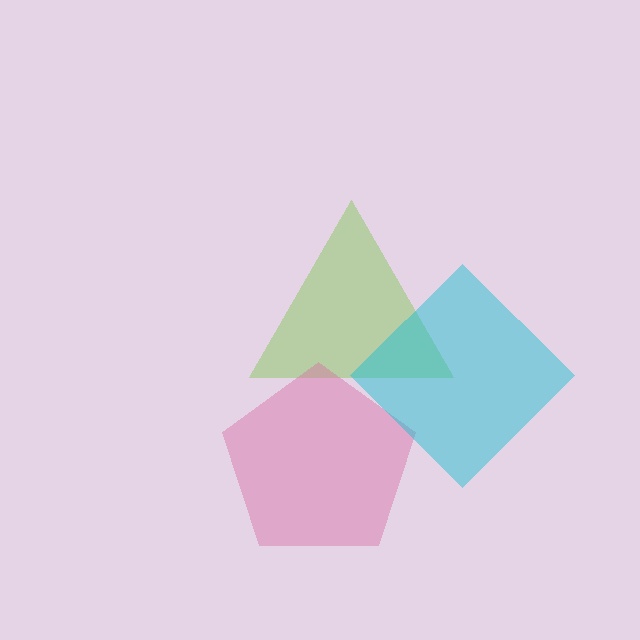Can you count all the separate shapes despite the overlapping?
Yes, there are 3 separate shapes.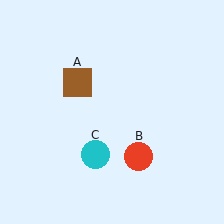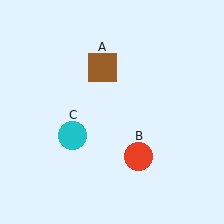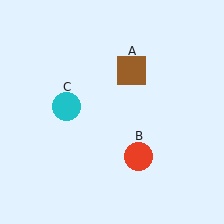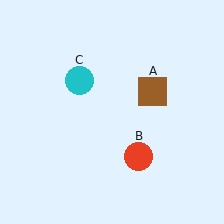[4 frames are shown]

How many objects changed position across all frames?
2 objects changed position: brown square (object A), cyan circle (object C).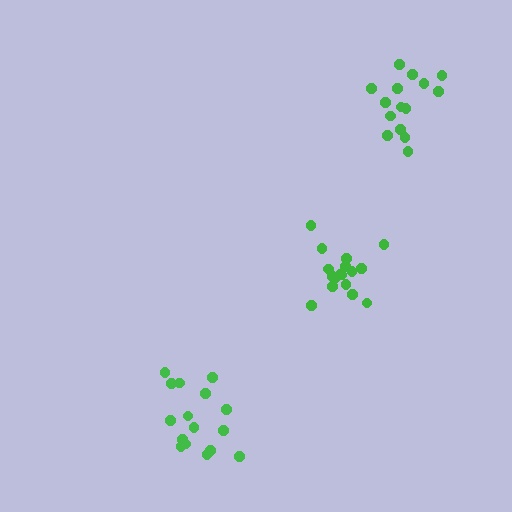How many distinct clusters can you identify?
There are 3 distinct clusters.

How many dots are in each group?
Group 1: 16 dots, Group 2: 15 dots, Group 3: 17 dots (48 total).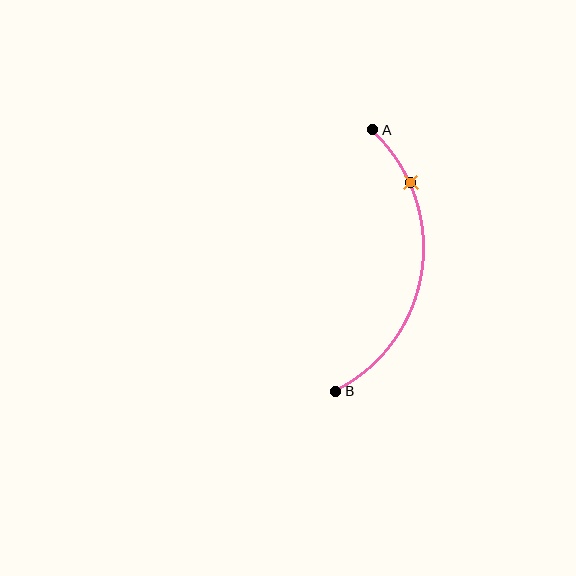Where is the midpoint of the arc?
The arc midpoint is the point on the curve farthest from the straight line joining A and B. It sits to the right of that line.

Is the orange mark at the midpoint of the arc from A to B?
No. The orange mark lies on the arc but is closer to endpoint A. The arc midpoint would be at the point on the curve equidistant along the arc from both A and B.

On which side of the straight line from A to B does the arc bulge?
The arc bulges to the right of the straight line connecting A and B.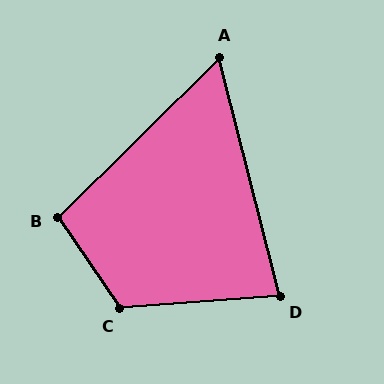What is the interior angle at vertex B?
Approximately 100 degrees (obtuse).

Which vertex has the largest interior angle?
C, at approximately 120 degrees.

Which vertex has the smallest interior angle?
A, at approximately 60 degrees.